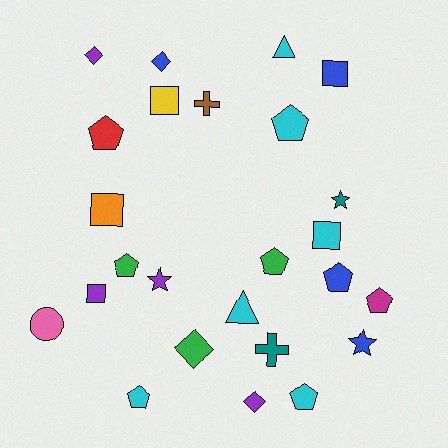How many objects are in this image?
There are 25 objects.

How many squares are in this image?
There are 5 squares.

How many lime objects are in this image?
There are no lime objects.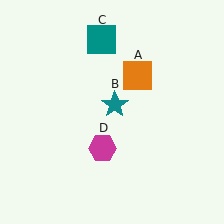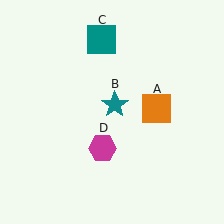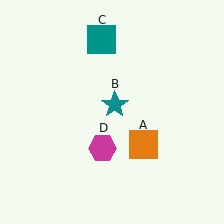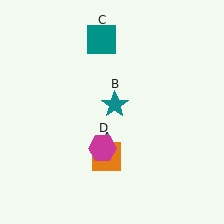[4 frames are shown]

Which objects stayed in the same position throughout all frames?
Teal star (object B) and teal square (object C) and magenta hexagon (object D) remained stationary.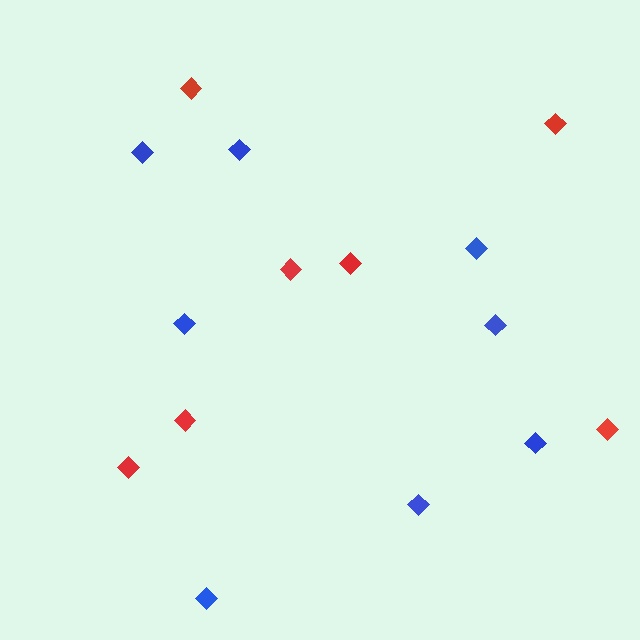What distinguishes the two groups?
There are 2 groups: one group of blue diamonds (8) and one group of red diamonds (7).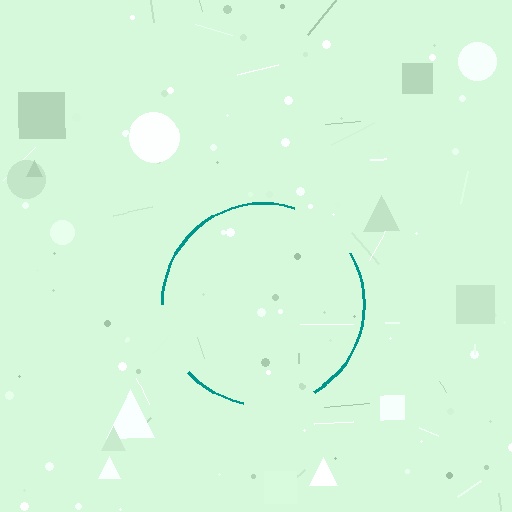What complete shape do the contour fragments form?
The contour fragments form a circle.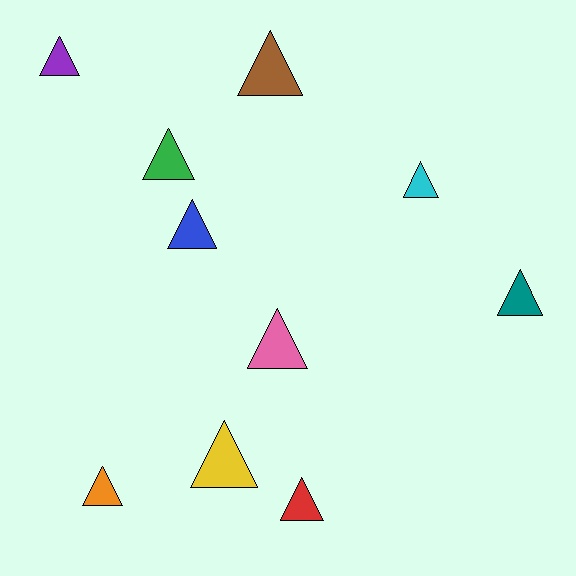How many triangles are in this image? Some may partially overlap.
There are 10 triangles.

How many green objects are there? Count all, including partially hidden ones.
There is 1 green object.